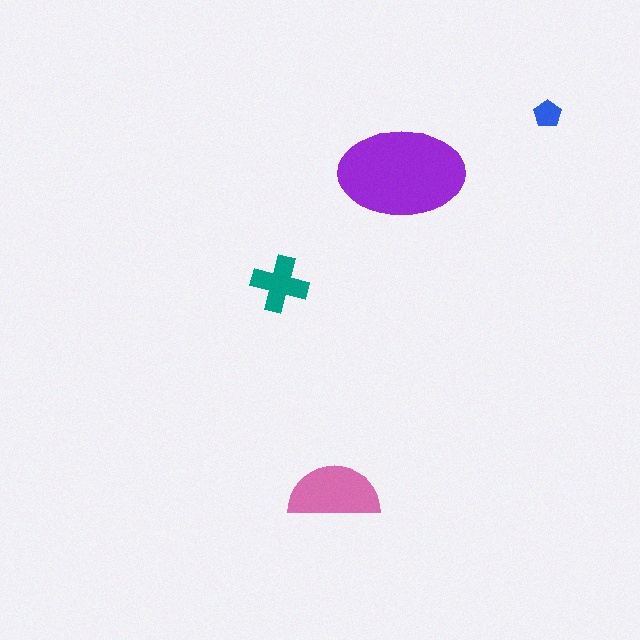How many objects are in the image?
There are 4 objects in the image.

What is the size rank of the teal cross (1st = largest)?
3rd.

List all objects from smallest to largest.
The blue pentagon, the teal cross, the pink semicircle, the purple ellipse.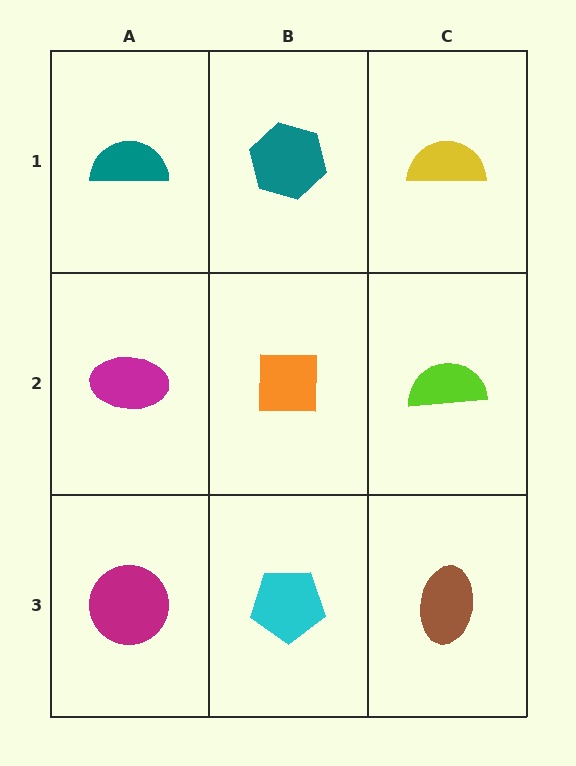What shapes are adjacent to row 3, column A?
A magenta ellipse (row 2, column A), a cyan pentagon (row 3, column B).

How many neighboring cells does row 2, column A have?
3.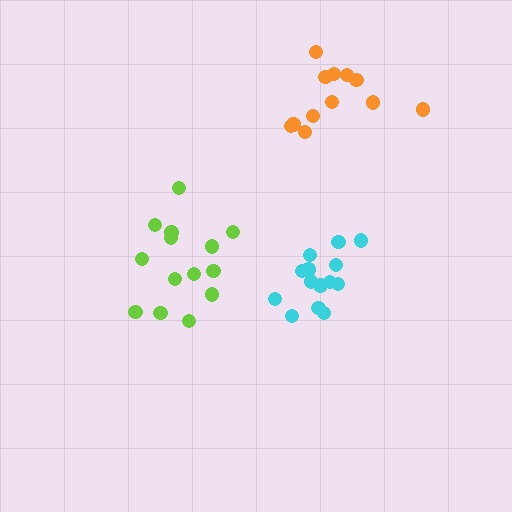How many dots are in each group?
Group 1: 14 dots, Group 2: 14 dots, Group 3: 12 dots (40 total).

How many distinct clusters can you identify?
There are 3 distinct clusters.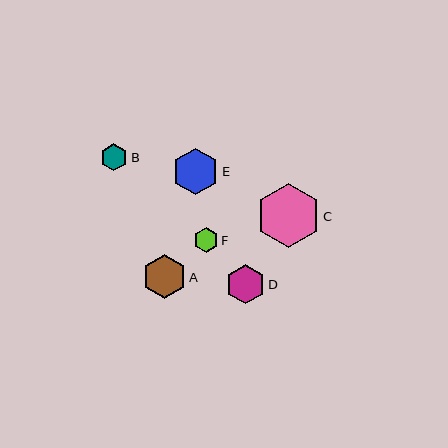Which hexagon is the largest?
Hexagon C is the largest with a size of approximately 64 pixels.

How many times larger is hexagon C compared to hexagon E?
Hexagon C is approximately 1.4 times the size of hexagon E.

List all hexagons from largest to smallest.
From largest to smallest: C, E, A, D, B, F.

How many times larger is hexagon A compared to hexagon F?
Hexagon A is approximately 1.8 times the size of hexagon F.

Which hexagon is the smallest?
Hexagon F is the smallest with a size of approximately 25 pixels.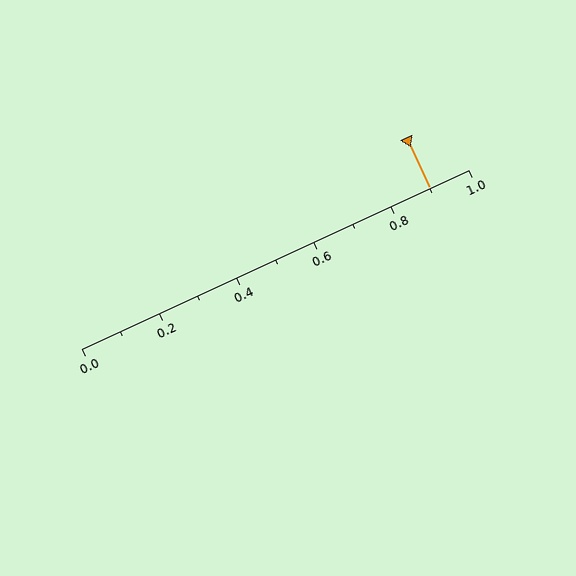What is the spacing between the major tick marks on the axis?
The major ticks are spaced 0.2 apart.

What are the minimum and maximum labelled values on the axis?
The axis runs from 0.0 to 1.0.